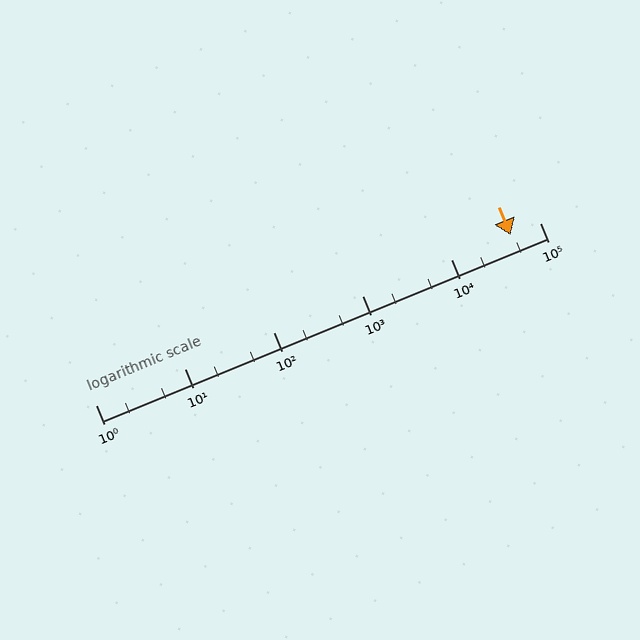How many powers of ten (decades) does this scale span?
The scale spans 5 decades, from 1 to 100000.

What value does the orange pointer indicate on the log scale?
The pointer indicates approximately 47000.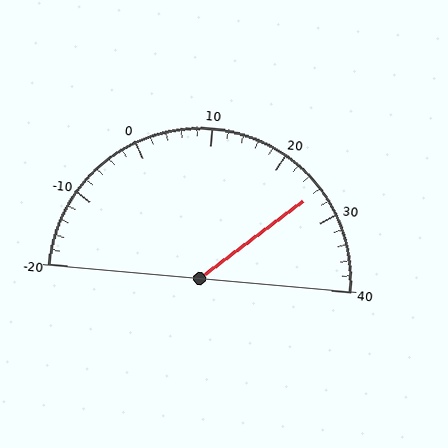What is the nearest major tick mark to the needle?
The nearest major tick mark is 30.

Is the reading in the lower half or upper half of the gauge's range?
The reading is in the upper half of the range (-20 to 40).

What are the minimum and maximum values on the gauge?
The gauge ranges from -20 to 40.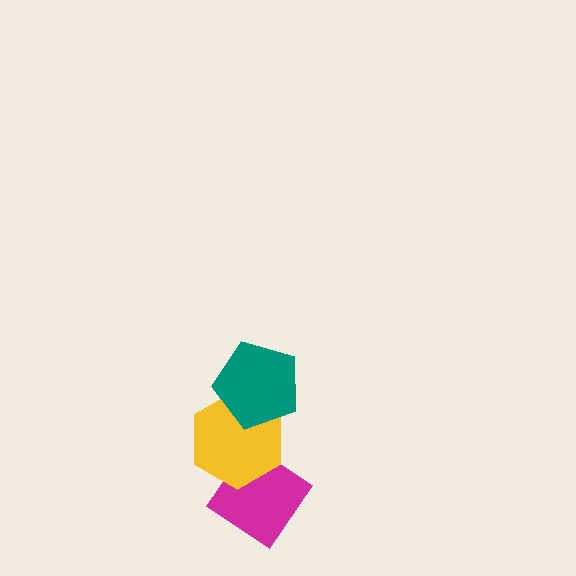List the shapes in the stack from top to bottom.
From top to bottom: the teal pentagon, the yellow hexagon, the magenta diamond.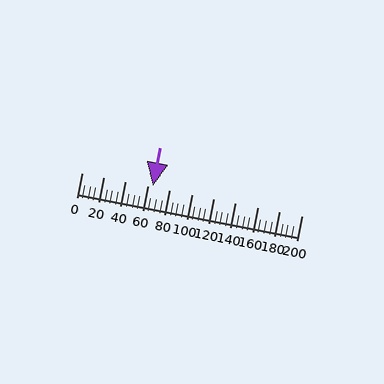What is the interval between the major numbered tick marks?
The major tick marks are spaced 20 units apart.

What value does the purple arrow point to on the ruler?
The purple arrow points to approximately 65.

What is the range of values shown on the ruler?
The ruler shows values from 0 to 200.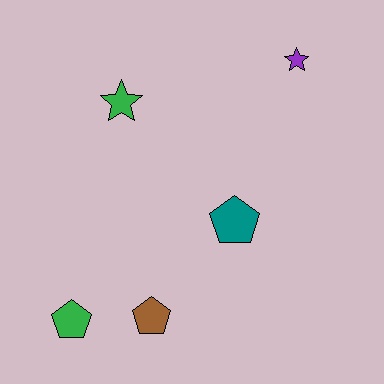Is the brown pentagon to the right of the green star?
Yes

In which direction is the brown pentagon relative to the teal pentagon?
The brown pentagon is below the teal pentagon.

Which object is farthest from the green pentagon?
The purple star is farthest from the green pentagon.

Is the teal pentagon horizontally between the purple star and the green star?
Yes